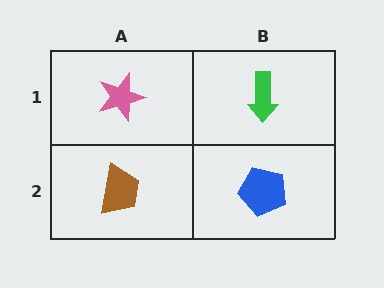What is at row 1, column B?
A green arrow.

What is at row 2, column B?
A blue pentagon.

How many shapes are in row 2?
2 shapes.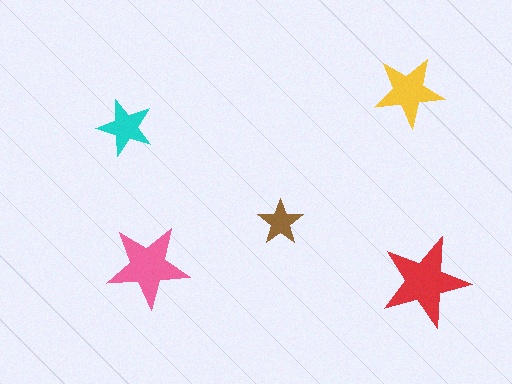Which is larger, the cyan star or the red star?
The red one.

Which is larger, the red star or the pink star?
The red one.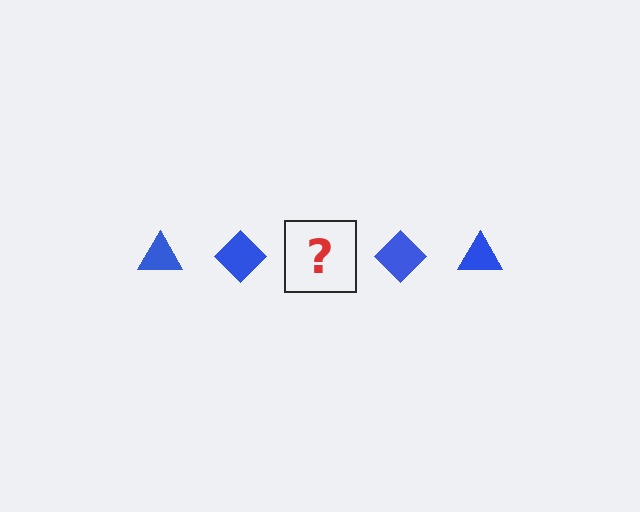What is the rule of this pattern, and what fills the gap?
The rule is that the pattern cycles through triangle, diamond shapes in blue. The gap should be filled with a blue triangle.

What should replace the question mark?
The question mark should be replaced with a blue triangle.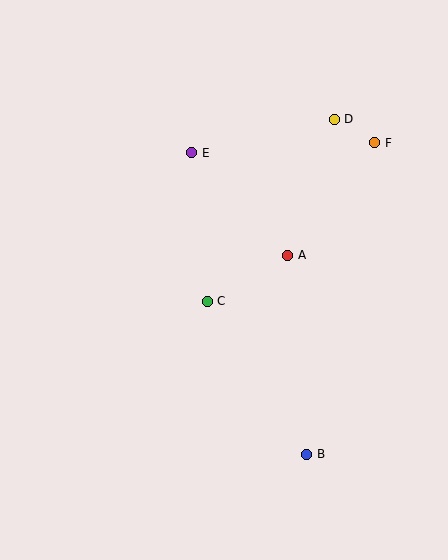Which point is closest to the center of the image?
Point C at (207, 301) is closest to the center.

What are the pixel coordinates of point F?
Point F is at (375, 143).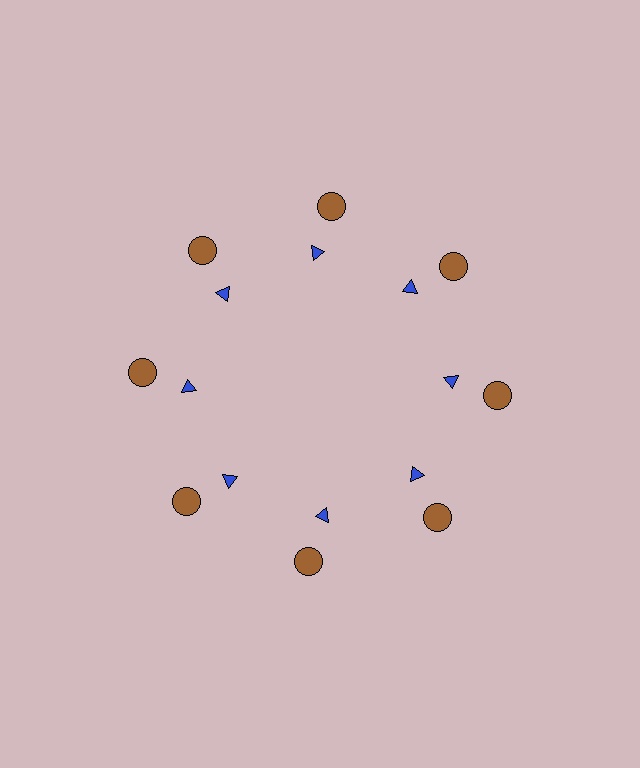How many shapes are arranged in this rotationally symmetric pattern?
There are 16 shapes, arranged in 8 groups of 2.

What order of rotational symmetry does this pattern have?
This pattern has 8-fold rotational symmetry.